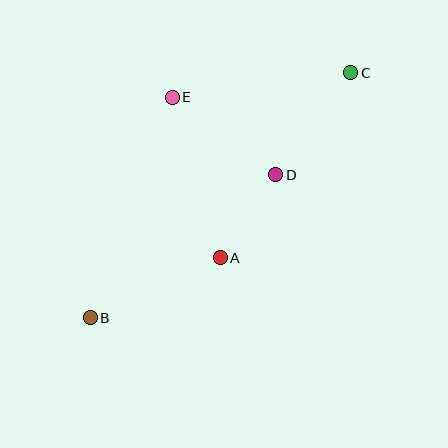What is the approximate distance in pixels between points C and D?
The distance between C and D is approximately 127 pixels.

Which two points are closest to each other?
Points A and D are closest to each other.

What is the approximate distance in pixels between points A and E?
The distance between A and E is approximately 168 pixels.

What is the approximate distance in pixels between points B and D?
The distance between B and D is approximately 234 pixels.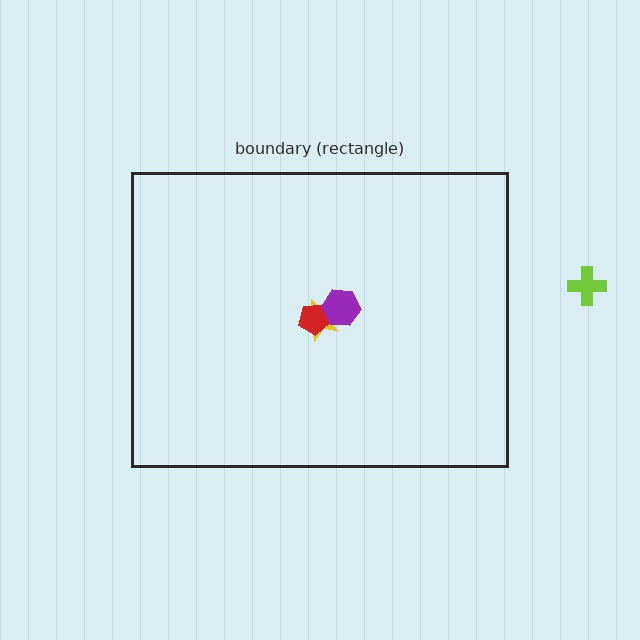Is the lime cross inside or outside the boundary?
Outside.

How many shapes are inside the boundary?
3 inside, 1 outside.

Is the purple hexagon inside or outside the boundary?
Inside.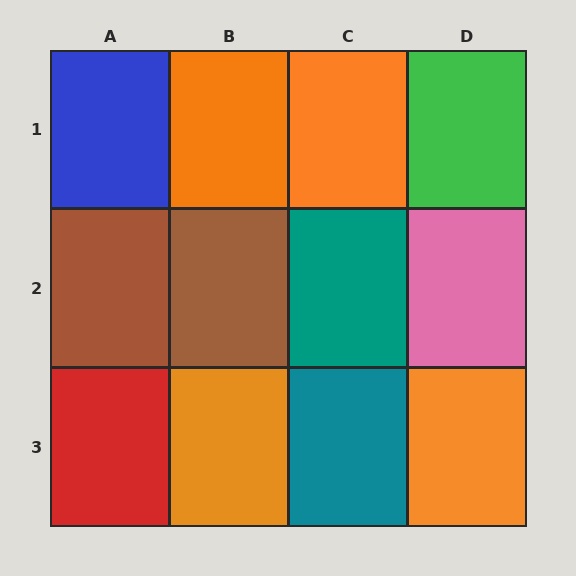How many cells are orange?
4 cells are orange.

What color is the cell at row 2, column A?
Brown.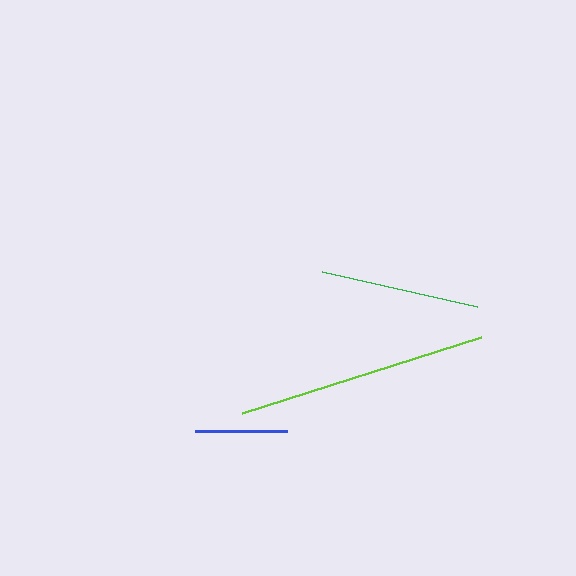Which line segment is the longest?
The lime line is the longest at approximately 250 pixels.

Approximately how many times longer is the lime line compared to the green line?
The lime line is approximately 1.6 times the length of the green line.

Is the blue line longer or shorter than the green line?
The green line is longer than the blue line.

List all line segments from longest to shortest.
From longest to shortest: lime, green, blue.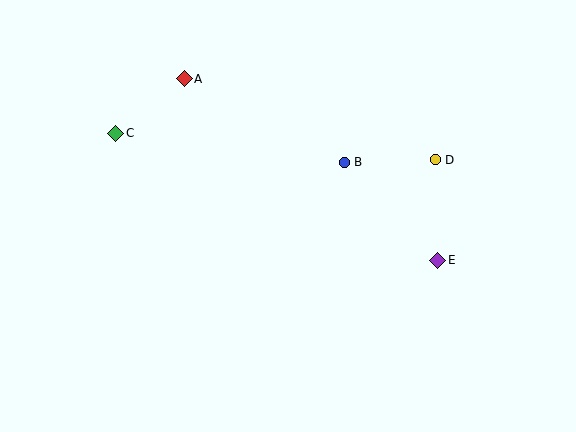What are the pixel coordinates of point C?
Point C is at (116, 133).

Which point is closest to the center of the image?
Point B at (344, 162) is closest to the center.